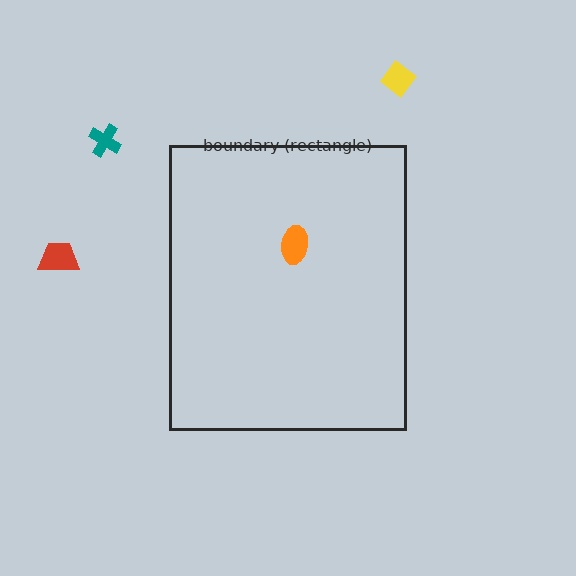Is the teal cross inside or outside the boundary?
Outside.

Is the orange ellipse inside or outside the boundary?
Inside.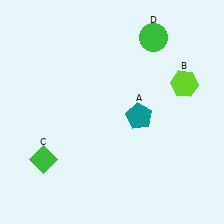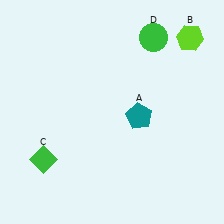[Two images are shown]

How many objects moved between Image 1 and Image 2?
1 object moved between the two images.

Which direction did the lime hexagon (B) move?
The lime hexagon (B) moved up.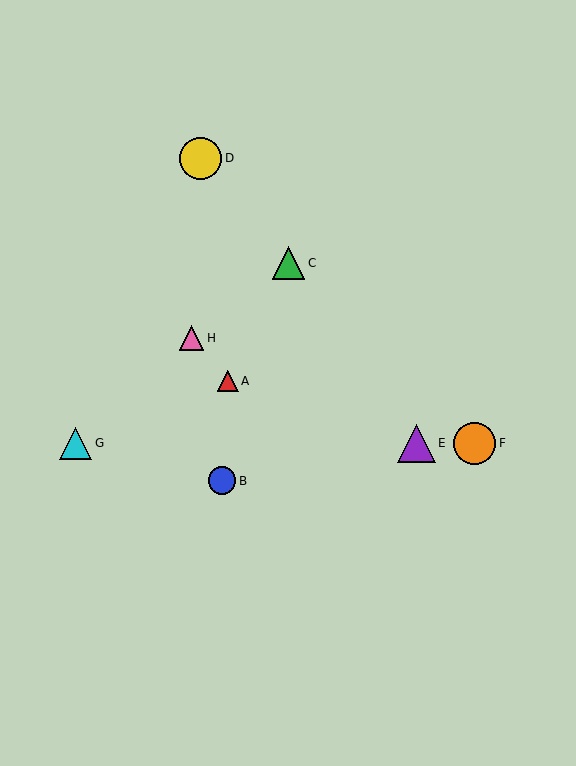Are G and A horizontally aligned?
No, G is at y≈443 and A is at y≈381.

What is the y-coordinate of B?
Object B is at y≈481.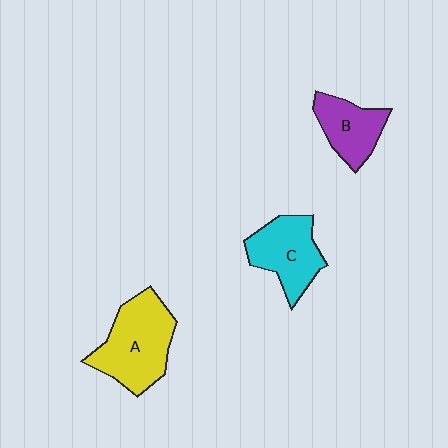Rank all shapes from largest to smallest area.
From largest to smallest: A (yellow), C (cyan), B (purple).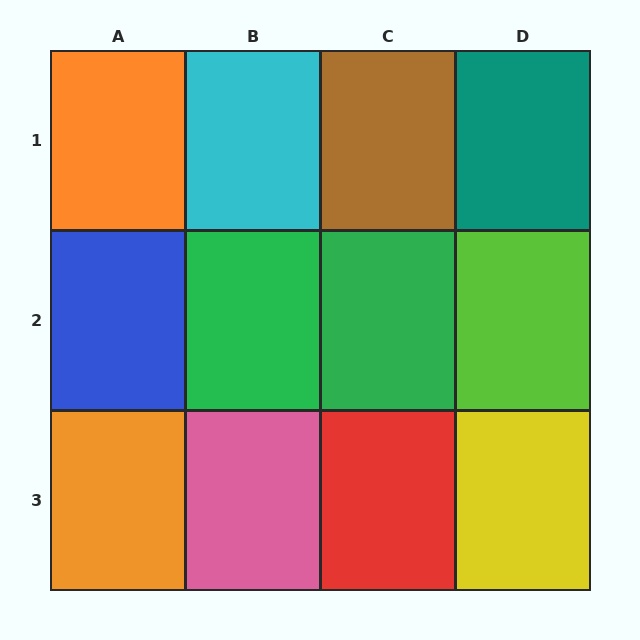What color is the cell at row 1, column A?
Orange.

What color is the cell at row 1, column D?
Teal.